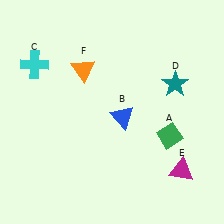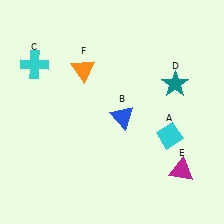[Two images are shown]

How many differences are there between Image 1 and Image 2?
There is 1 difference between the two images.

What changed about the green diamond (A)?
In Image 1, A is green. In Image 2, it changed to cyan.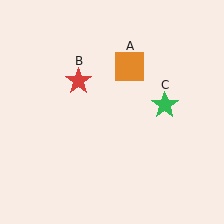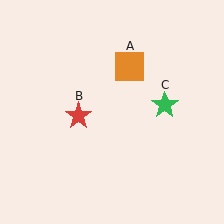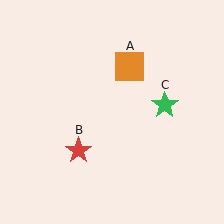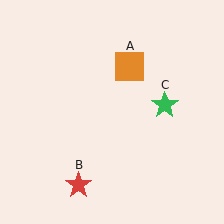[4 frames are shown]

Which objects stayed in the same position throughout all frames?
Orange square (object A) and green star (object C) remained stationary.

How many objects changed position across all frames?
1 object changed position: red star (object B).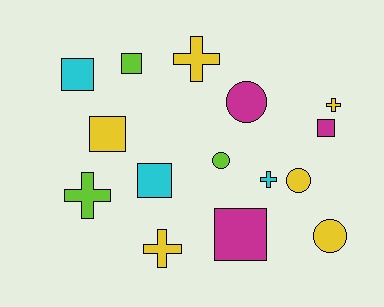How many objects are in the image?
There are 15 objects.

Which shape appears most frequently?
Square, with 6 objects.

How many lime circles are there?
There is 1 lime circle.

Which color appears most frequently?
Yellow, with 6 objects.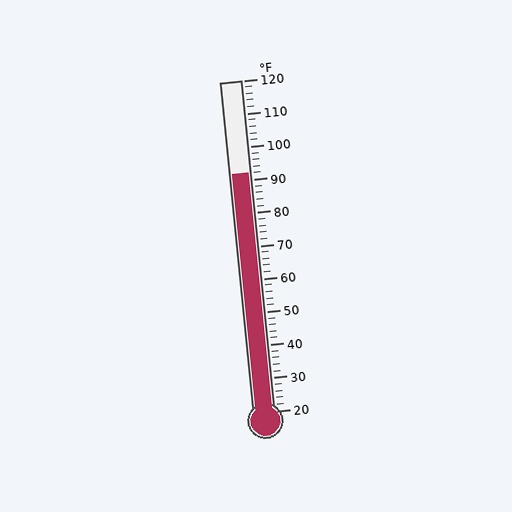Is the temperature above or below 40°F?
The temperature is above 40°F.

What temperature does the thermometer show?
The thermometer shows approximately 92°F.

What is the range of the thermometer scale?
The thermometer scale ranges from 20°F to 120°F.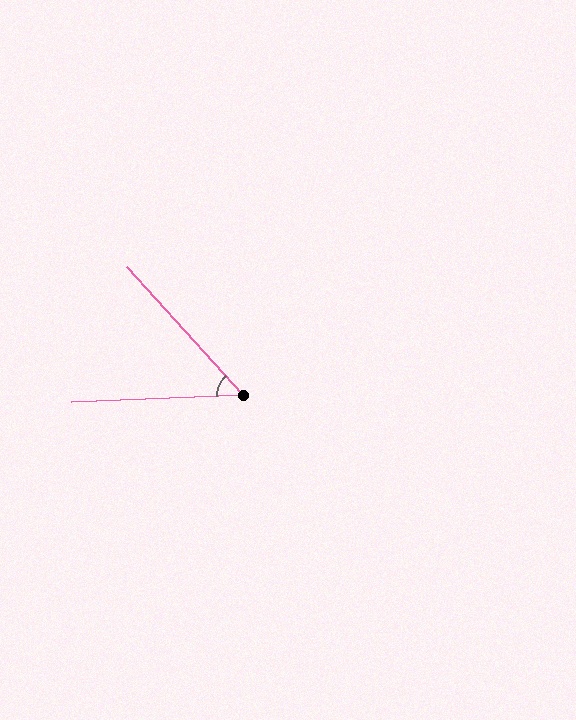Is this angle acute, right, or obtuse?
It is acute.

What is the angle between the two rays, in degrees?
Approximately 50 degrees.